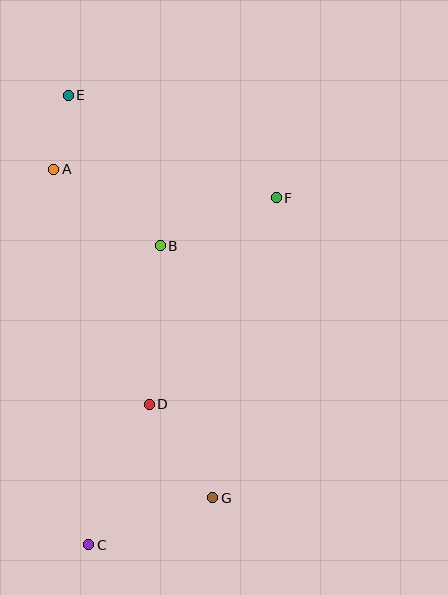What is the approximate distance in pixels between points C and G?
The distance between C and G is approximately 133 pixels.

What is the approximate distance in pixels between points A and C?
The distance between A and C is approximately 377 pixels.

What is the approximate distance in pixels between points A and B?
The distance between A and B is approximately 131 pixels.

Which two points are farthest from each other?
Points C and E are farthest from each other.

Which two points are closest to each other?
Points A and E are closest to each other.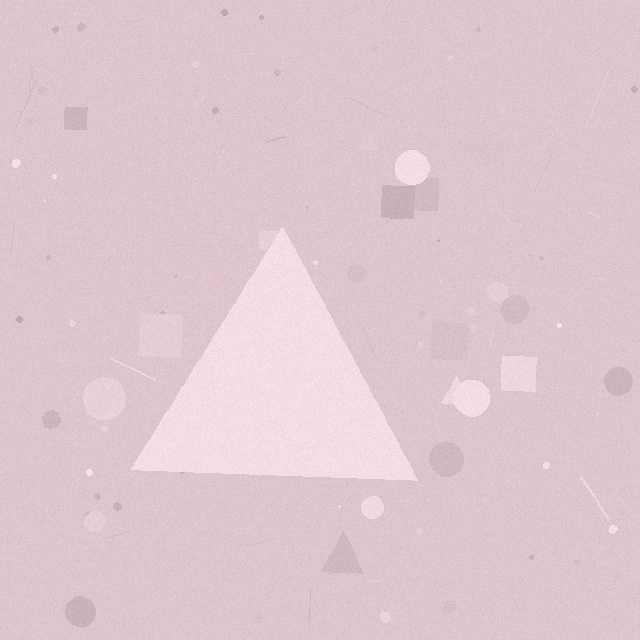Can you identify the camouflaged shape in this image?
The camouflaged shape is a triangle.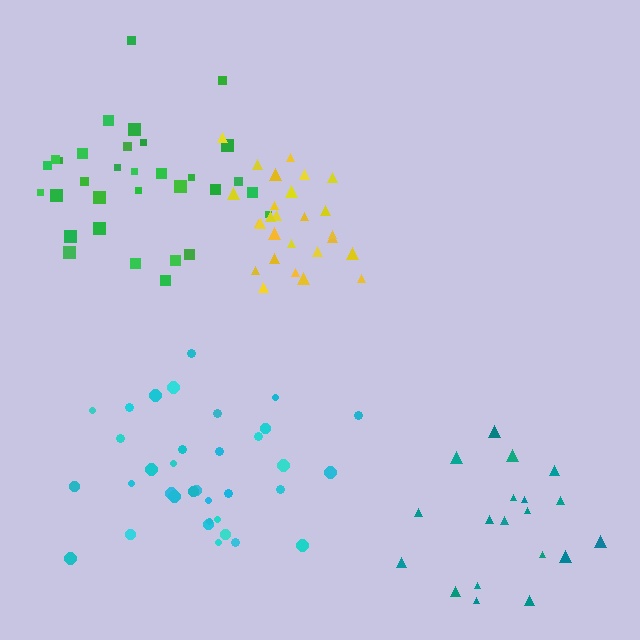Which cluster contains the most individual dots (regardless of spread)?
Cyan (35).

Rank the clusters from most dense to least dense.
yellow, green, cyan, teal.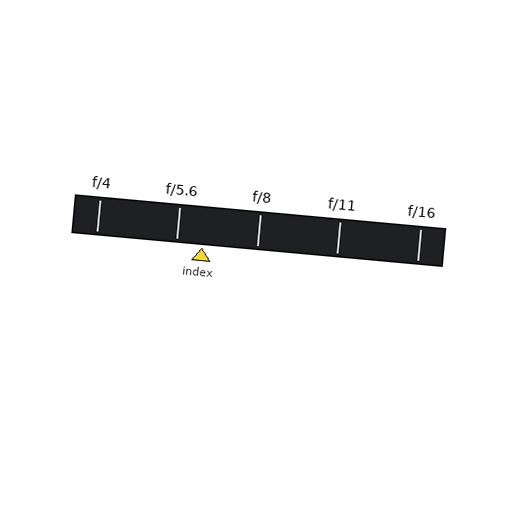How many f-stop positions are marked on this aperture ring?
There are 5 f-stop positions marked.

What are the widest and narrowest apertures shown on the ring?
The widest aperture shown is f/4 and the narrowest is f/16.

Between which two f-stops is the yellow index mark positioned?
The index mark is between f/5.6 and f/8.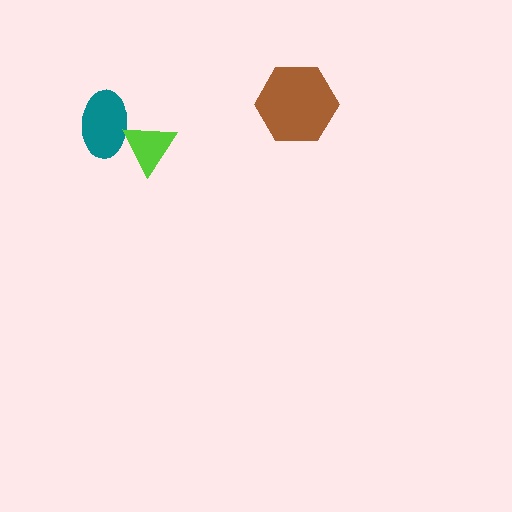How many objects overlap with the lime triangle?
1 object overlaps with the lime triangle.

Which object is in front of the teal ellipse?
The lime triangle is in front of the teal ellipse.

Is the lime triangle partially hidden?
No, no other shape covers it.